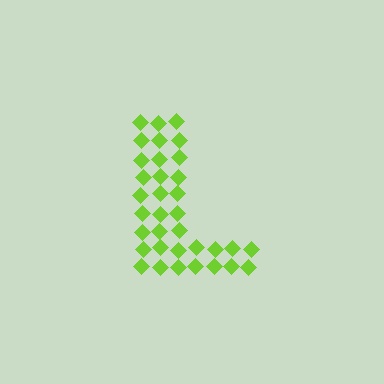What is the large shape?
The large shape is the letter L.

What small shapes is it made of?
It is made of small diamonds.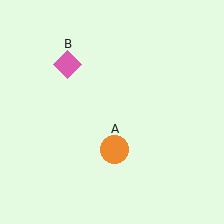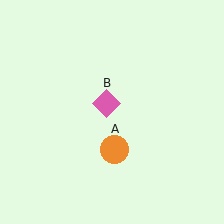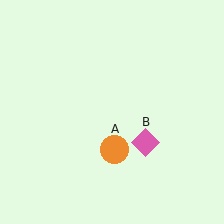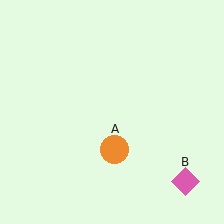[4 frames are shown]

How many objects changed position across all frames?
1 object changed position: pink diamond (object B).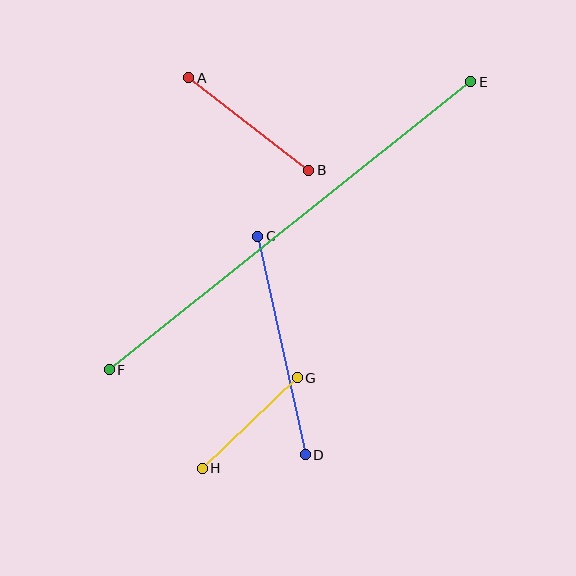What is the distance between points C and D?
The distance is approximately 224 pixels.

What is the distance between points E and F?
The distance is approximately 462 pixels.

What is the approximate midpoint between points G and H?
The midpoint is at approximately (250, 423) pixels.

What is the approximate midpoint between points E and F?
The midpoint is at approximately (290, 226) pixels.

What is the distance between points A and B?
The distance is approximately 152 pixels.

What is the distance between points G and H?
The distance is approximately 131 pixels.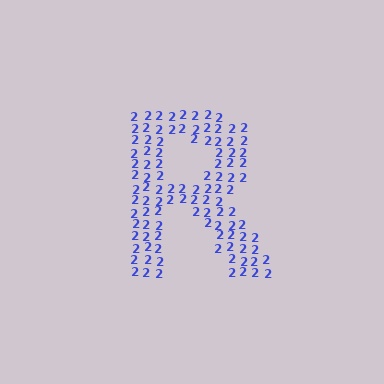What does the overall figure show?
The overall figure shows the letter R.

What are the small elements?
The small elements are digit 2's.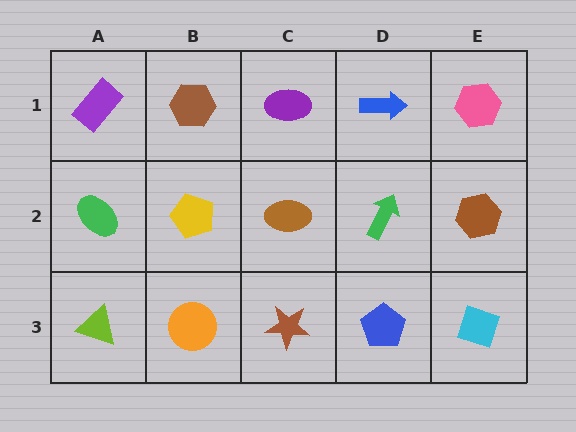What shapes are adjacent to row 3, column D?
A green arrow (row 2, column D), a brown star (row 3, column C), a cyan diamond (row 3, column E).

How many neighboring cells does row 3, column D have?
3.